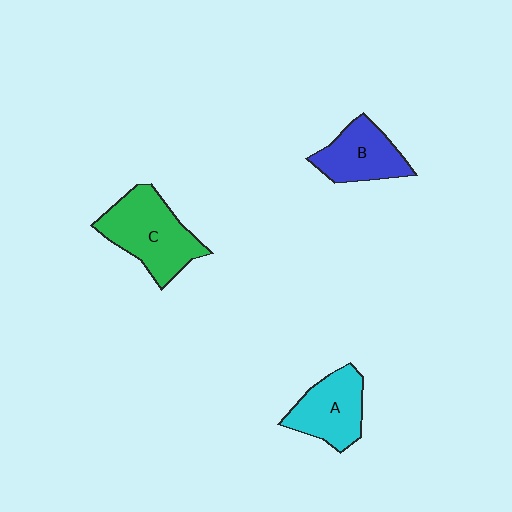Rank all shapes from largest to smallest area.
From largest to smallest: C (green), A (cyan), B (blue).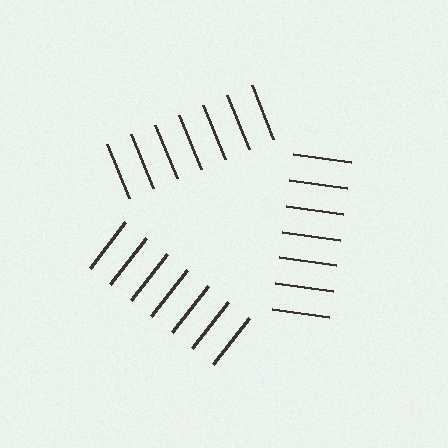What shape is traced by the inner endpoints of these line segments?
An illusory triangle — the line segments terminate on its edges but no continuous stroke is drawn.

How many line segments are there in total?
21 — 7 along each of the 3 edges.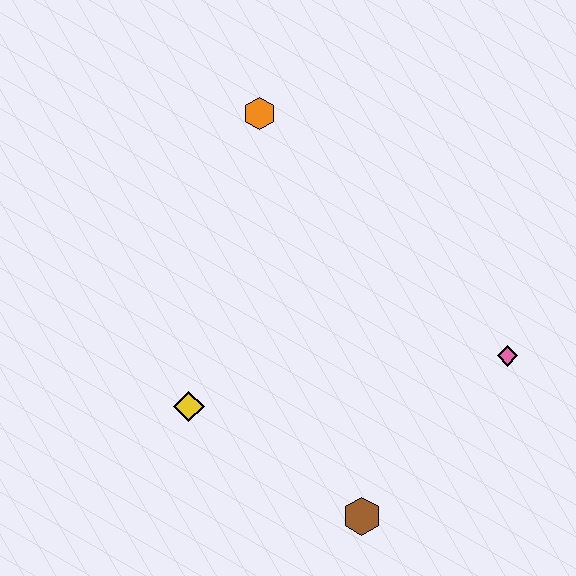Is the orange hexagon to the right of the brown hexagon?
No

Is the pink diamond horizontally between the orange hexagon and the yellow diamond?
No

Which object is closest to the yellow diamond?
The brown hexagon is closest to the yellow diamond.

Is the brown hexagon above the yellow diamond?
No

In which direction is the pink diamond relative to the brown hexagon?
The pink diamond is above the brown hexagon.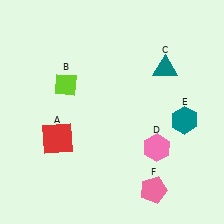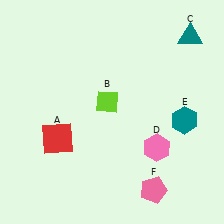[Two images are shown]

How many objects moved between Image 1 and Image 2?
2 objects moved between the two images.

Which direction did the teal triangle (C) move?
The teal triangle (C) moved up.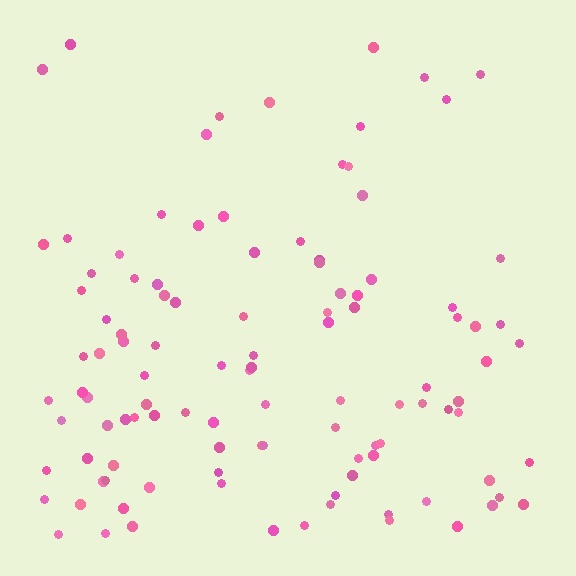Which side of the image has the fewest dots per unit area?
The top.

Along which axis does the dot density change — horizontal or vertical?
Vertical.